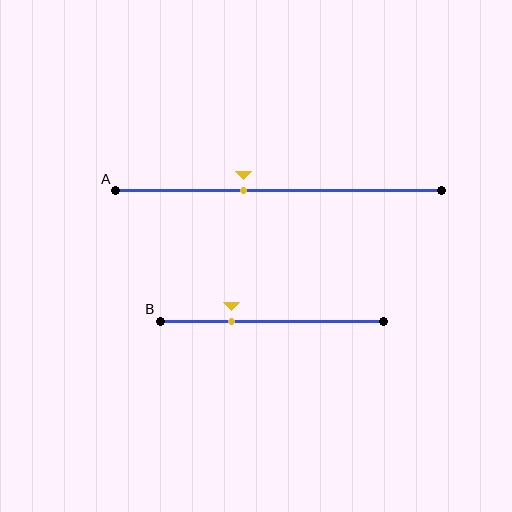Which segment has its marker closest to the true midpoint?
Segment A has its marker closest to the true midpoint.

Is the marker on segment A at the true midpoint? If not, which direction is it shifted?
No, the marker on segment A is shifted to the left by about 11% of the segment length.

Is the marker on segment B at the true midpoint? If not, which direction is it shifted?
No, the marker on segment B is shifted to the left by about 18% of the segment length.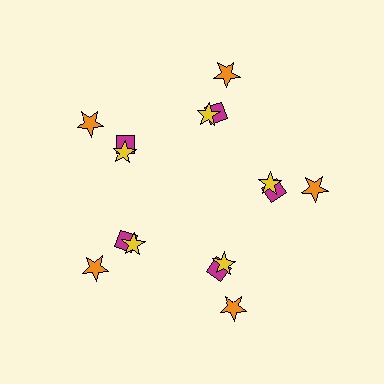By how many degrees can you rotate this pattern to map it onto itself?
The pattern maps onto itself every 72 degrees of rotation.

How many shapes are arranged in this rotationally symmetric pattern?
There are 15 shapes, arranged in 5 groups of 3.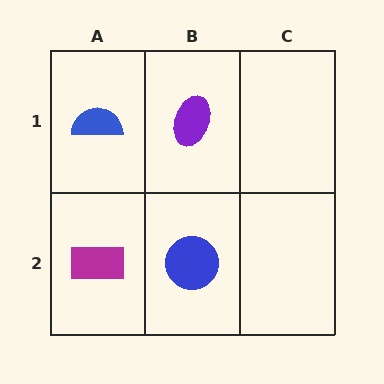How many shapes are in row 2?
2 shapes.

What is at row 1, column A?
A blue semicircle.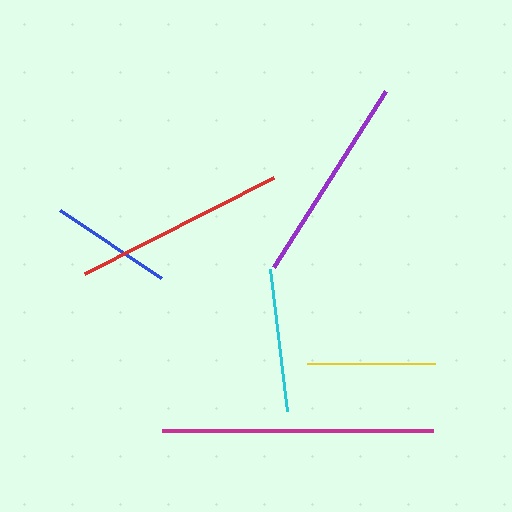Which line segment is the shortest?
The blue line is the shortest at approximately 121 pixels.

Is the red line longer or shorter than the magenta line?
The magenta line is longer than the red line.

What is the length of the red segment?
The red segment is approximately 212 pixels long.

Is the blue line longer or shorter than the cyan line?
The cyan line is longer than the blue line.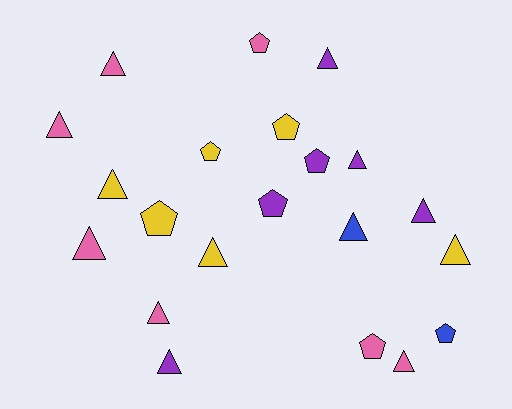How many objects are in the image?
There are 21 objects.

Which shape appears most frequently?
Triangle, with 13 objects.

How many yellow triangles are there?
There are 3 yellow triangles.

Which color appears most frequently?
Pink, with 7 objects.